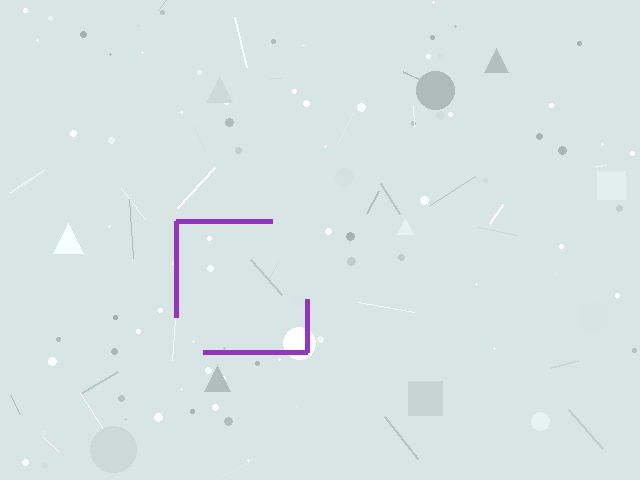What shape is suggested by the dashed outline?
The dashed outline suggests a square.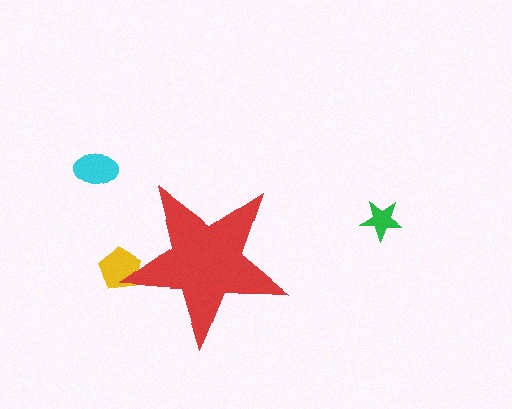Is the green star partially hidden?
No, the green star is fully visible.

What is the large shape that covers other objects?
A red star.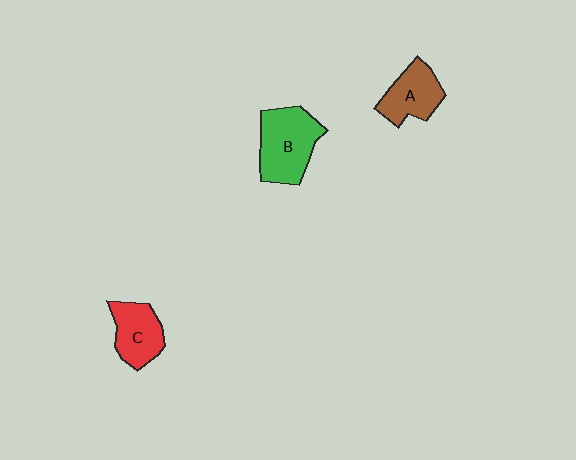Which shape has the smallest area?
Shape C (red).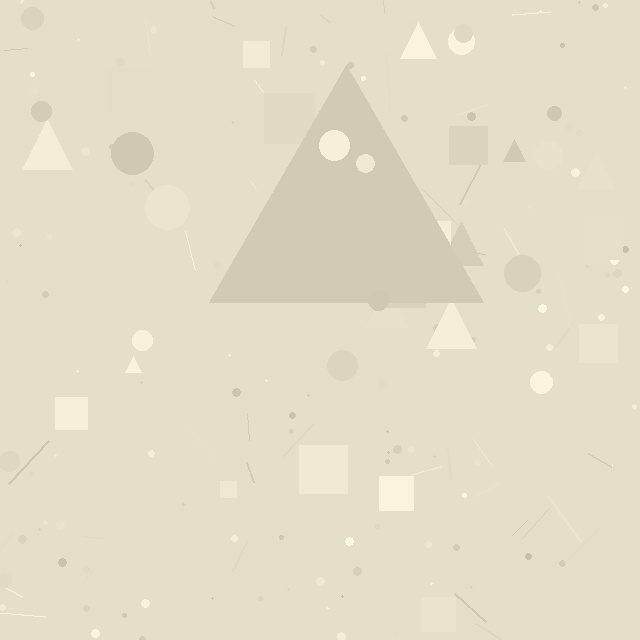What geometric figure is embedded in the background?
A triangle is embedded in the background.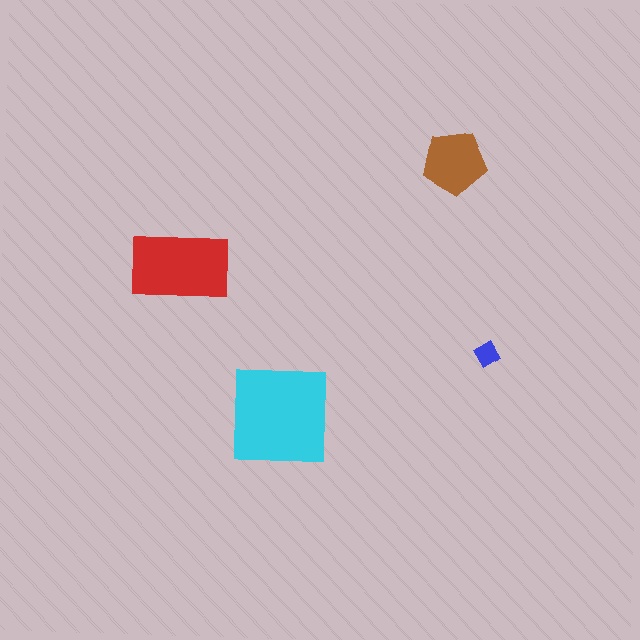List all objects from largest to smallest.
The cyan square, the red rectangle, the brown pentagon, the blue diamond.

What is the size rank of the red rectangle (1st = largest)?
2nd.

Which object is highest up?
The brown pentagon is topmost.